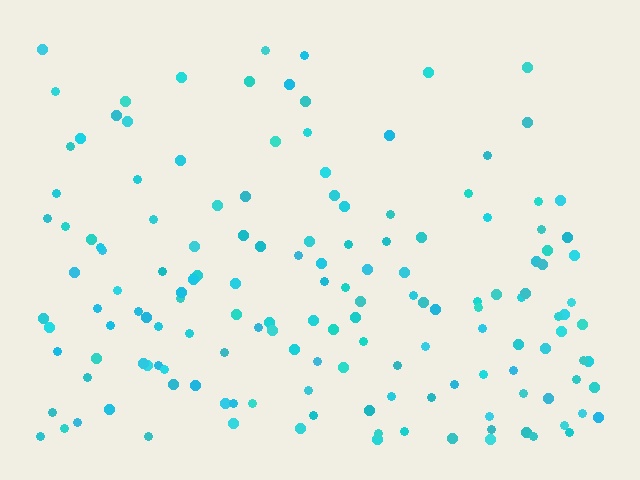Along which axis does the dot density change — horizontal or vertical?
Vertical.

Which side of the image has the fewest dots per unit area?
The top.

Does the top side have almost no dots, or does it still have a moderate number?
Still a moderate number, just noticeably fewer than the bottom.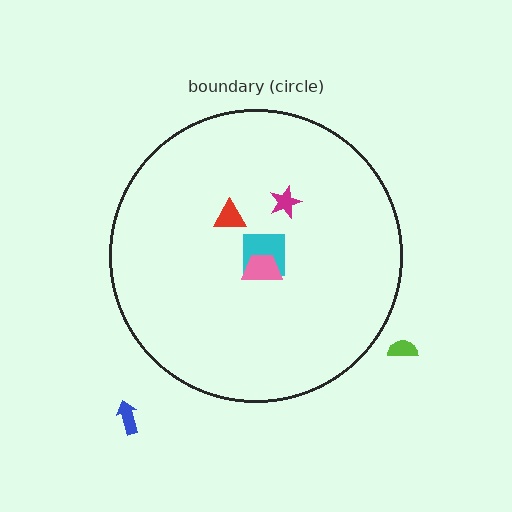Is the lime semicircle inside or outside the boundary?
Outside.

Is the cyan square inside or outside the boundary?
Inside.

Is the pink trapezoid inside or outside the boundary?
Inside.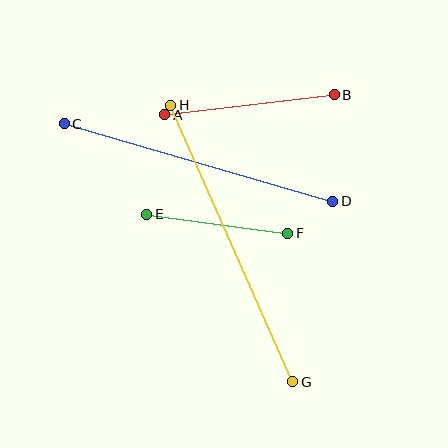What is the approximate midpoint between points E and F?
The midpoint is at approximately (217, 224) pixels.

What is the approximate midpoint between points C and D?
The midpoint is at approximately (198, 162) pixels.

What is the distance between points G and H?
The distance is approximately 302 pixels.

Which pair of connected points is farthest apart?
Points G and H are farthest apart.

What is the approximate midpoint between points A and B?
The midpoint is at approximately (249, 105) pixels.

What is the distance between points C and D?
The distance is approximately 279 pixels.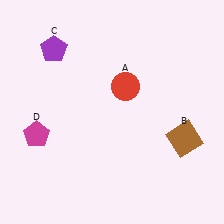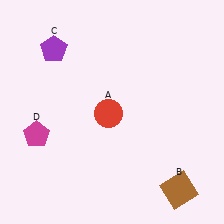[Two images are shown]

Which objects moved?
The objects that moved are: the red circle (A), the brown square (B).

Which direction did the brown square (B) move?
The brown square (B) moved down.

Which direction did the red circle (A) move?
The red circle (A) moved down.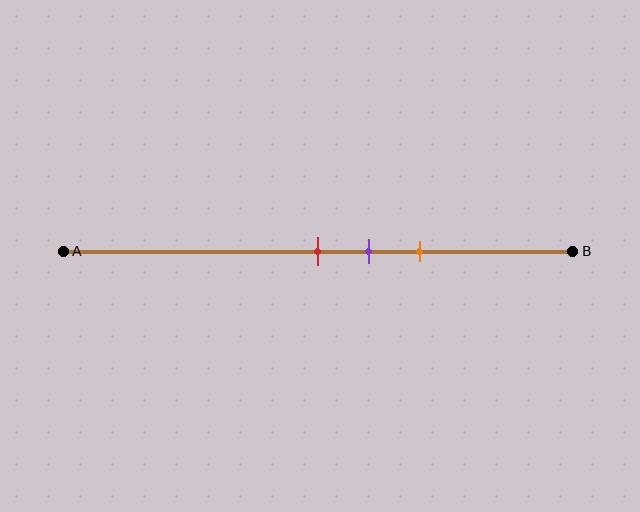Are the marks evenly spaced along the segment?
Yes, the marks are approximately evenly spaced.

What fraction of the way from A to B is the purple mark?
The purple mark is approximately 60% (0.6) of the way from A to B.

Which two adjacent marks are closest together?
The red and purple marks are the closest adjacent pair.